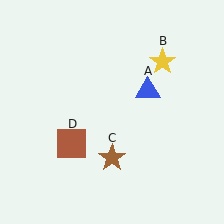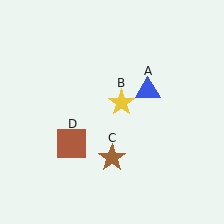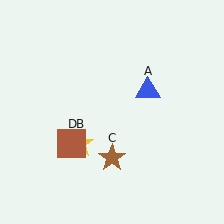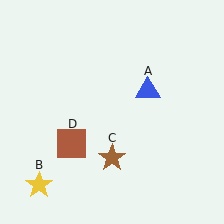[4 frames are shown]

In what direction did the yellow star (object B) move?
The yellow star (object B) moved down and to the left.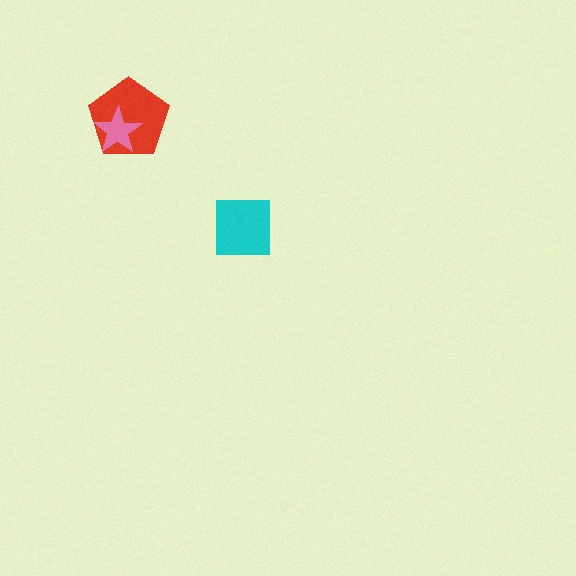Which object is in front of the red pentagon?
The pink star is in front of the red pentagon.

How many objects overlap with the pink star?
1 object overlaps with the pink star.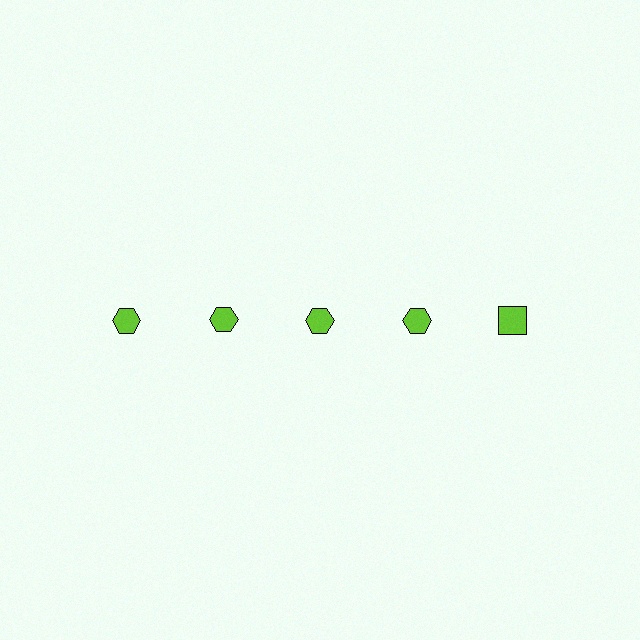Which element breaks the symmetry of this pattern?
The lime square in the top row, rightmost column breaks the symmetry. All other shapes are lime hexagons.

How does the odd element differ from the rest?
It has a different shape: square instead of hexagon.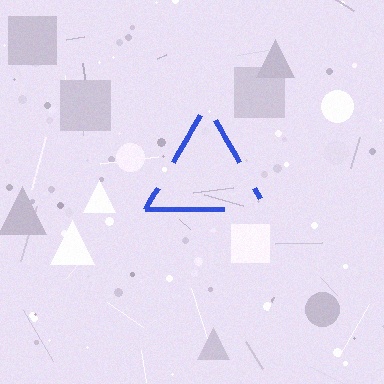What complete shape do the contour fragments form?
The contour fragments form a triangle.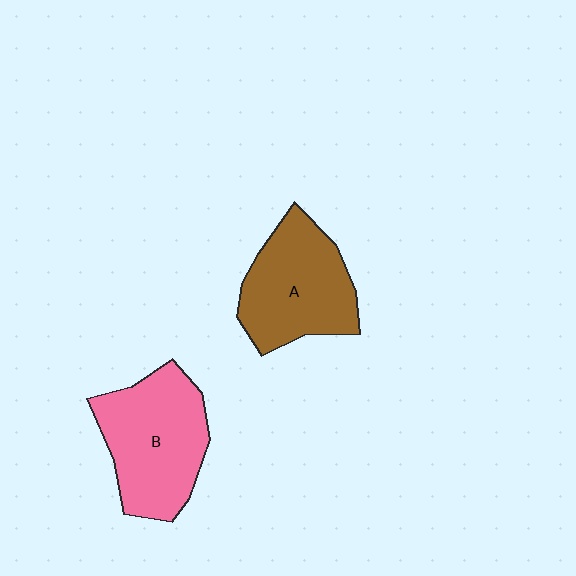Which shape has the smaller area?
Shape A (brown).